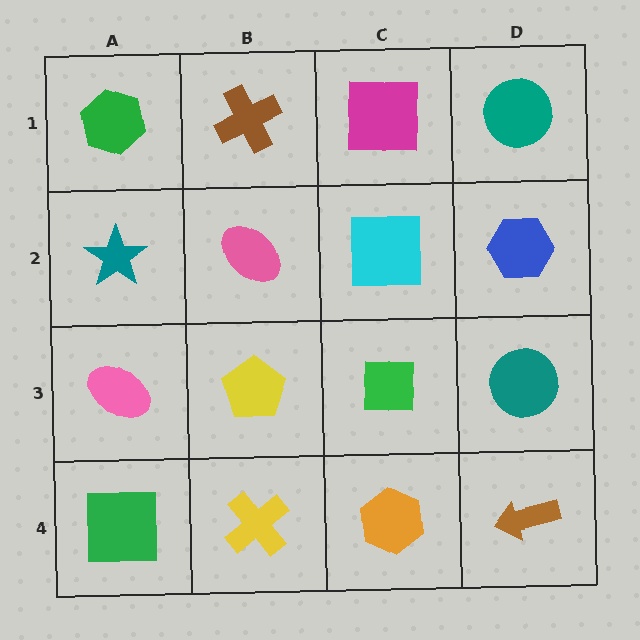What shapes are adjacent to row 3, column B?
A pink ellipse (row 2, column B), a yellow cross (row 4, column B), a pink ellipse (row 3, column A), a green square (row 3, column C).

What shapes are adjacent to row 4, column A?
A pink ellipse (row 3, column A), a yellow cross (row 4, column B).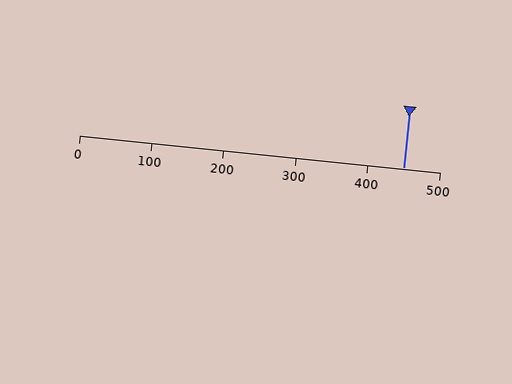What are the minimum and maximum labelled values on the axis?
The axis runs from 0 to 500.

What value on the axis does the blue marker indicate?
The marker indicates approximately 450.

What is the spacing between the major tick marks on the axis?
The major ticks are spaced 100 apart.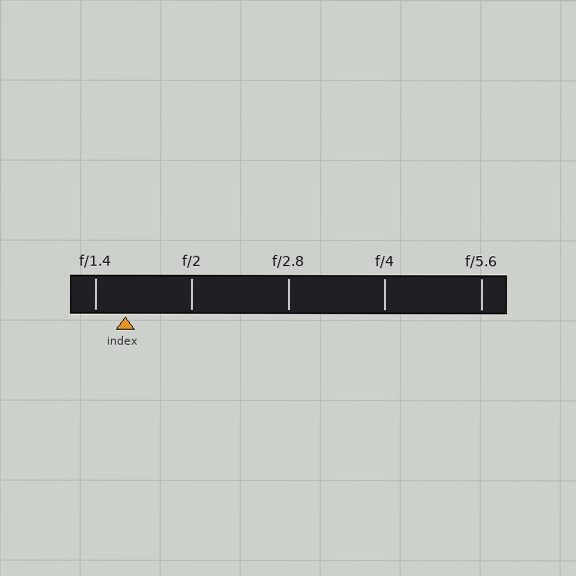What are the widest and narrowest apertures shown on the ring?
The widest aperture shown is f/1.4 and the narrowest is f/5.6.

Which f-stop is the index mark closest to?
The index mark is closest to f/1.4.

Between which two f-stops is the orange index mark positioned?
The index mark is between f/1.4 and f/2.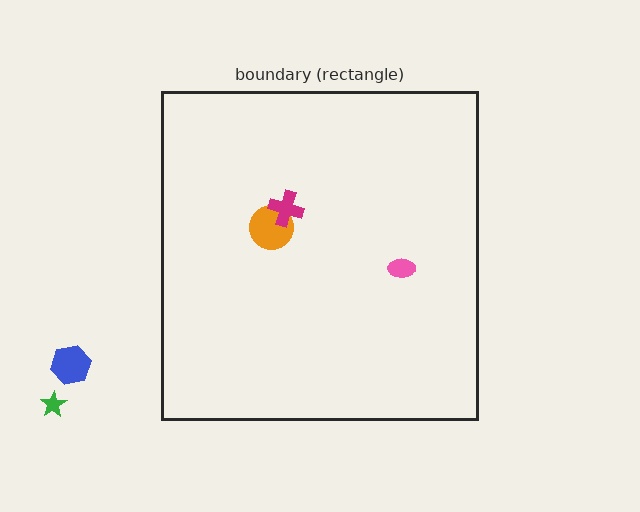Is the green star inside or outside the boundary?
Outside.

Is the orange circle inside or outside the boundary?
Inside.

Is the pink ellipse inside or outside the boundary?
Inside.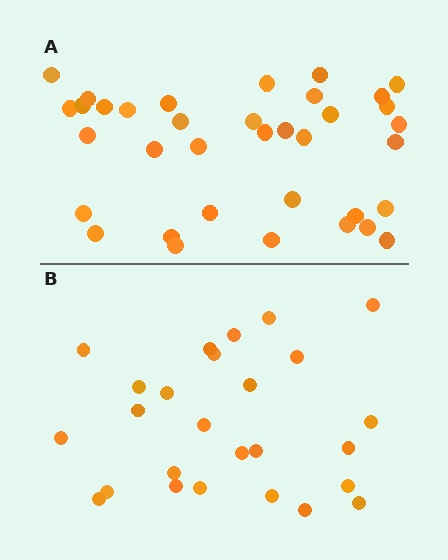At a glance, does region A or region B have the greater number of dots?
Region A (the top region) has more dots.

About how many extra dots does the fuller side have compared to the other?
Region A has roughly 10 or so more dots than region B.